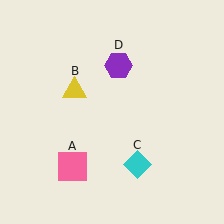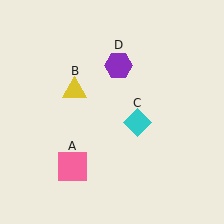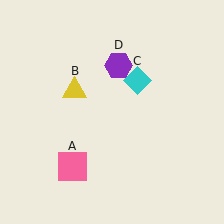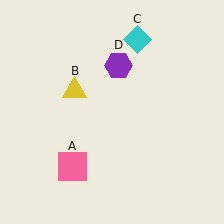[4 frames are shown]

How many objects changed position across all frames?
1 object changed position: cyan diamond (object C).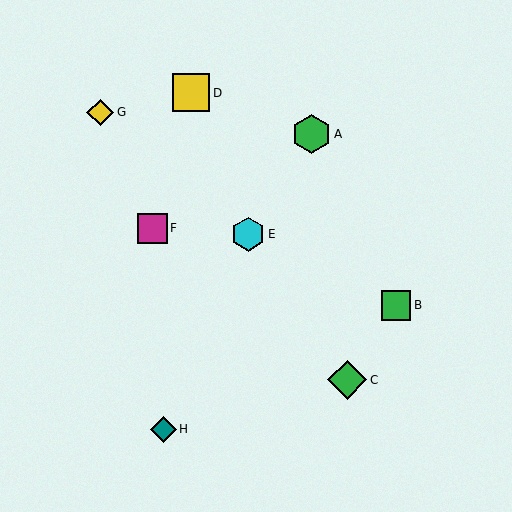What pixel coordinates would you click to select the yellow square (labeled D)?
Click at (191, 93) to select the yellow square D.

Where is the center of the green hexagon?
The center of the green hexagon is at (311, 134).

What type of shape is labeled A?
Shape A is a green hexagon.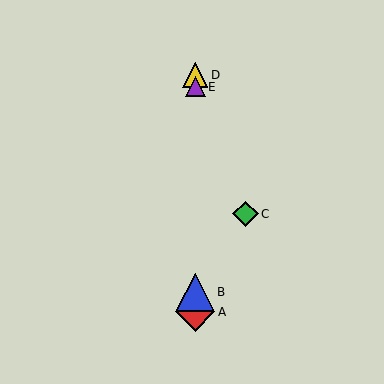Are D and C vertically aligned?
No, D is at x≈195 and C is at x≈246.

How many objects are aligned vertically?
4 objects (A, B, D, E) are aligned vertically.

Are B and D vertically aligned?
Yes, both are at x≈195.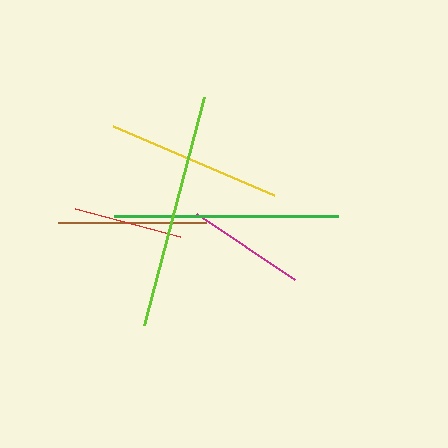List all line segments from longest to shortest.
From longest to shortest: lime, green, yellow, brown, magenta, red.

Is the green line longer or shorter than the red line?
The green line is longer than the red line.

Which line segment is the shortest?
The red line is the shortest at approximately 109 pixels.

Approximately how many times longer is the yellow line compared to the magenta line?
The yellow line is approximately 1.5 times the length of the magenta line.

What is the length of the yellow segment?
The yellow segment is approximately 175 pixels long.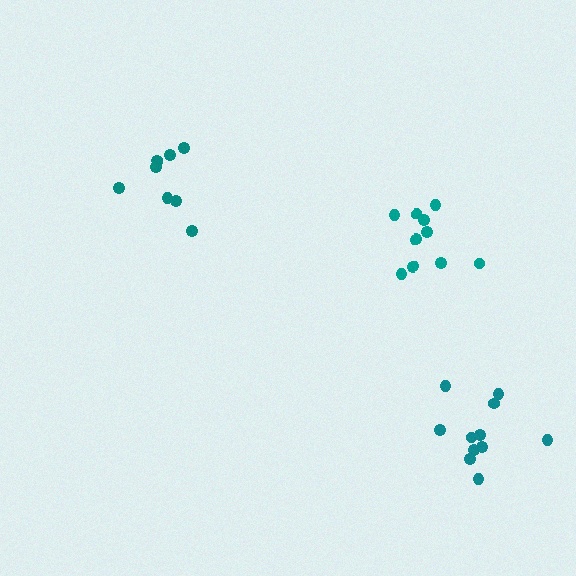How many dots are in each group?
Group 1: 8 dots, Group 2: 11 dots, Group 3: 11 dots (30 total).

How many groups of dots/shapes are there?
There are 3 groups.